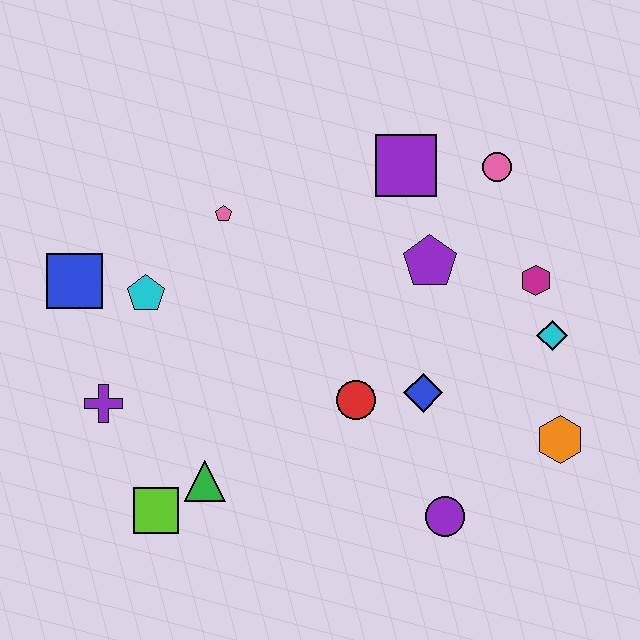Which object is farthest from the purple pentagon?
The lime square is farthest from the purple pentagon.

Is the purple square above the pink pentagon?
Yes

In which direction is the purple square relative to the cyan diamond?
The purple square is above the cyan diamond.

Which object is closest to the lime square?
The green triangle is closest to the lime square.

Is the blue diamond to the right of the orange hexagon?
No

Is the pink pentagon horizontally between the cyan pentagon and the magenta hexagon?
Yes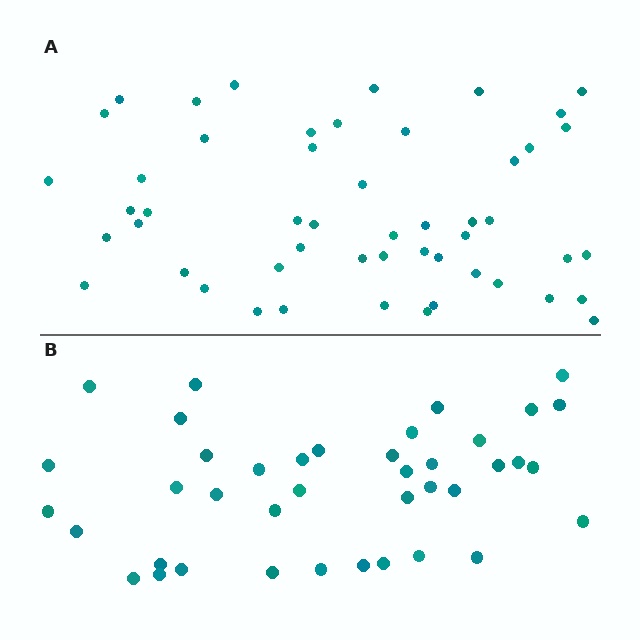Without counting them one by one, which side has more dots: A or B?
Region A (the top region) has more dots.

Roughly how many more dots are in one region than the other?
Region A has roughly 12 or so more dots than region B.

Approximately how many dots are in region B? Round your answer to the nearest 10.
About 40 dots.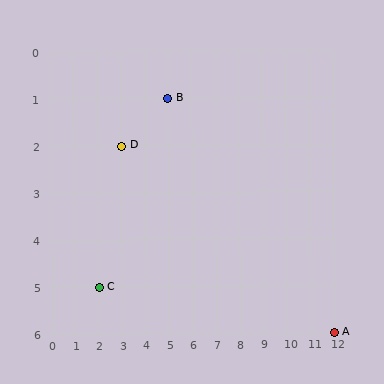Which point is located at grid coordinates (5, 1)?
Point B is at (5, 1).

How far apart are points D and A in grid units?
Points D and A are 9 columns and 4 rows apart (about 9.8 grid units diagonally).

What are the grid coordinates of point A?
Point A is at grid coordinates (12, 6).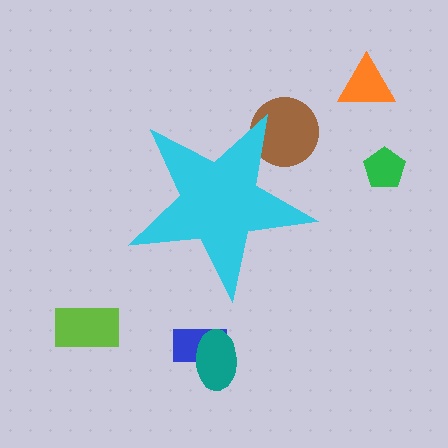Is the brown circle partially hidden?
Yes, the brown circle is partially hidden behind the cyan star.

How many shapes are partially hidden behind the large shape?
1 shape is partially hidden.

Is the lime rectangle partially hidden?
No, the lime rectangle is fully visible.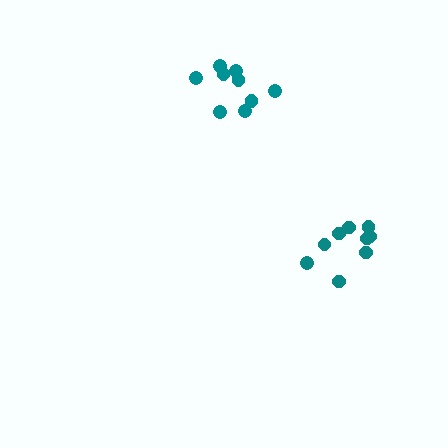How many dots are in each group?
Group 1: 9 dots, Group 2: 9 dots (18 total).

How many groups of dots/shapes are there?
There are 2 groups.